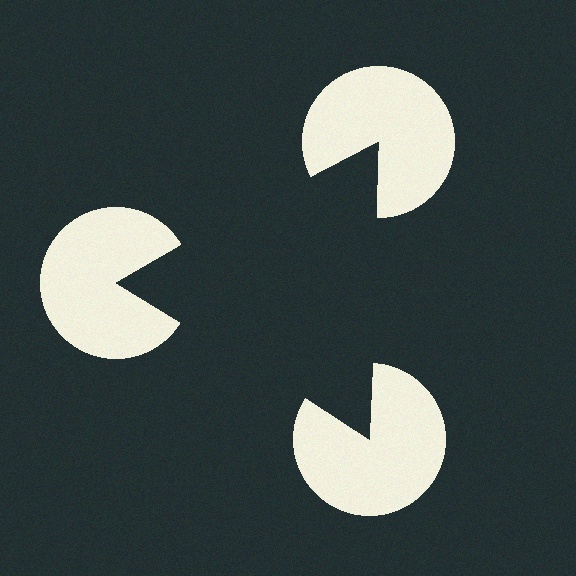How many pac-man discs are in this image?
There are 3 — one at each vertex of the illusory triangle.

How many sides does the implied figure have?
3 sides.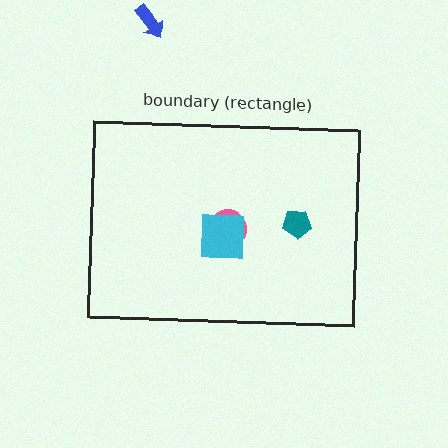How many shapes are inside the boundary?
3 inside, 1 outside.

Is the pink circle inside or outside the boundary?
Inside.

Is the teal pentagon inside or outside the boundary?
Inside.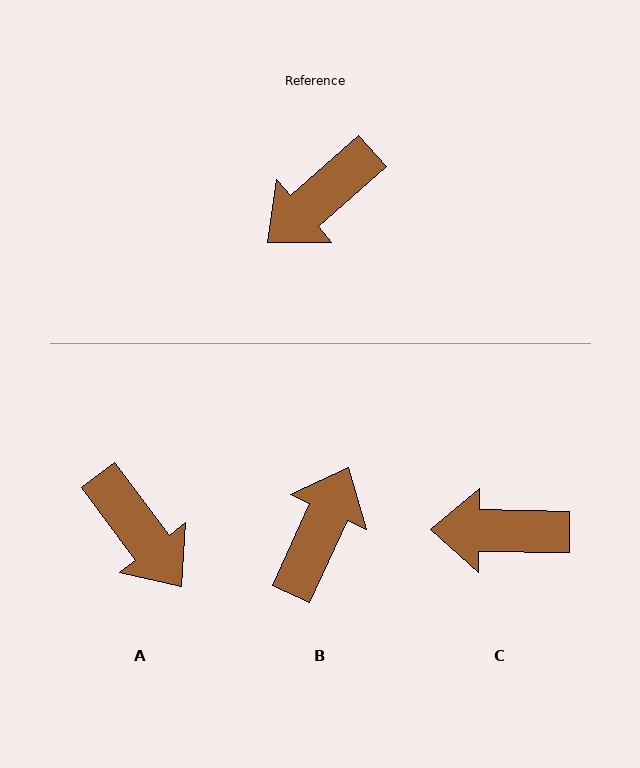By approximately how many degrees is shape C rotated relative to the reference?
Approximately 42 degrees clockwise.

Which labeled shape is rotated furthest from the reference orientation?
B, about 156 degrees away.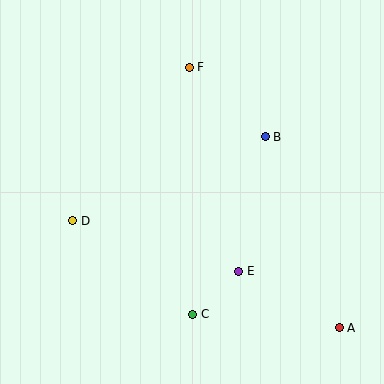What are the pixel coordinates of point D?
Point D is at (73, 221).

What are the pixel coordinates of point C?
Point C is at (193, 314).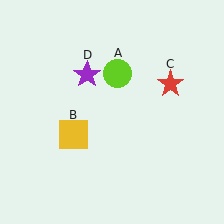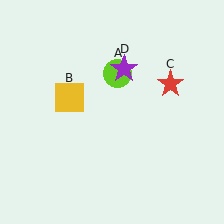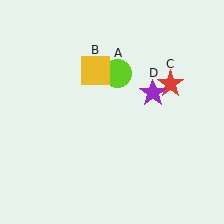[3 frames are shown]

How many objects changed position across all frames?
2 objects changed position: yellow square (object B), purple star (object D).